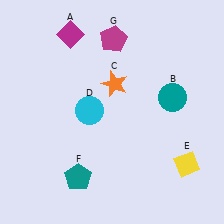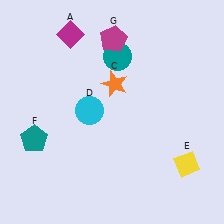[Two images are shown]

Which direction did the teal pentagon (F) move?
The teal pentagon (F) moved left.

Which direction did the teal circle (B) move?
The teal circle (B) moved left.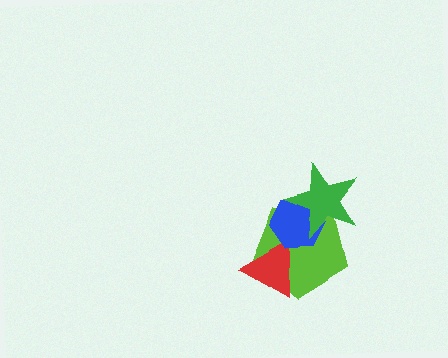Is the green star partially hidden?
No, no other shape covers it.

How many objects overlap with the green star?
2 objects overlap with the green star.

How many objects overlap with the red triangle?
2 objects overlap with the red triangle.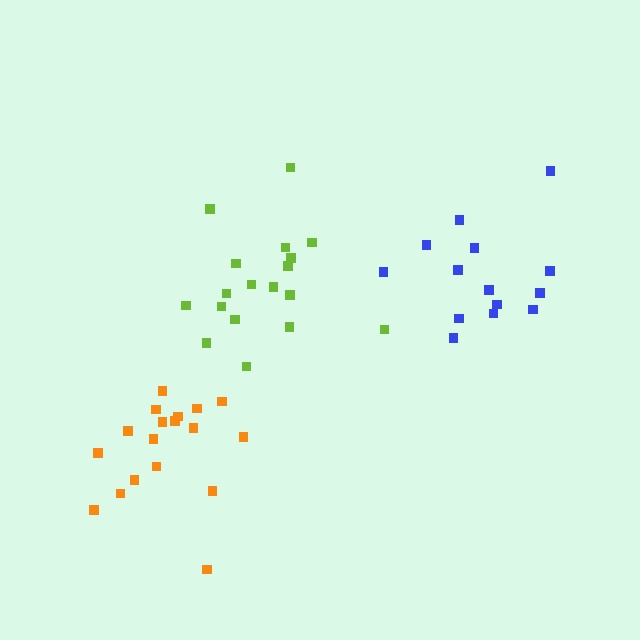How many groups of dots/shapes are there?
There are 3 groups.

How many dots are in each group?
Group 1: 18 dots, Group 2: 14 dots, Group 3: 18 dots (50 total).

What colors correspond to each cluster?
The clusters are colored: orange, blue, lime.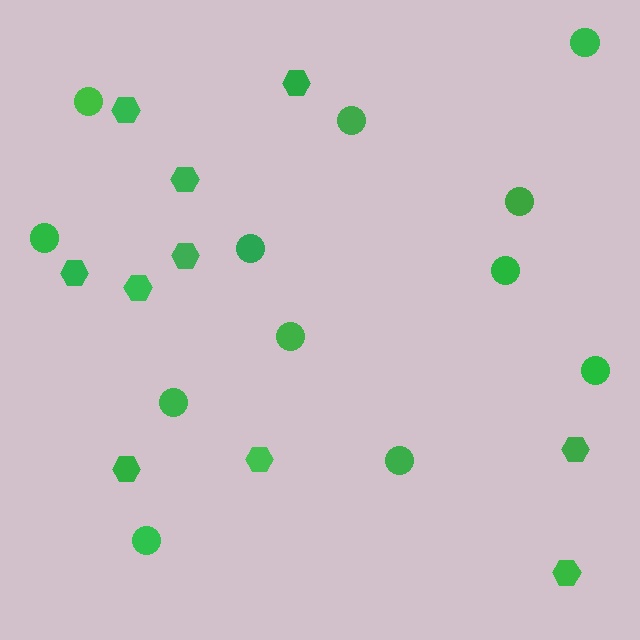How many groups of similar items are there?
There are 2 groups: one group of hexagons (10) and one group of circles (12).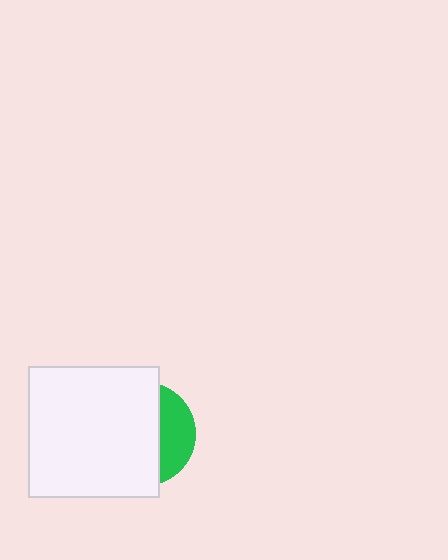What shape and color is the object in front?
The object in front is a white square.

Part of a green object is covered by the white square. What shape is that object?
It is a circle.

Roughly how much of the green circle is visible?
A small part of it is visible (roughly 31%).